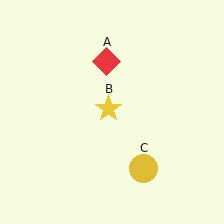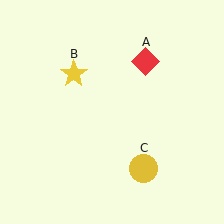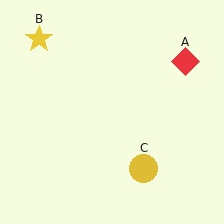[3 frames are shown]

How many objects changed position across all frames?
2 objects changed position: red diamond (object A), yellow star (object B).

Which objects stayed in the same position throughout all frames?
Yellow circle (object C) remained stationary.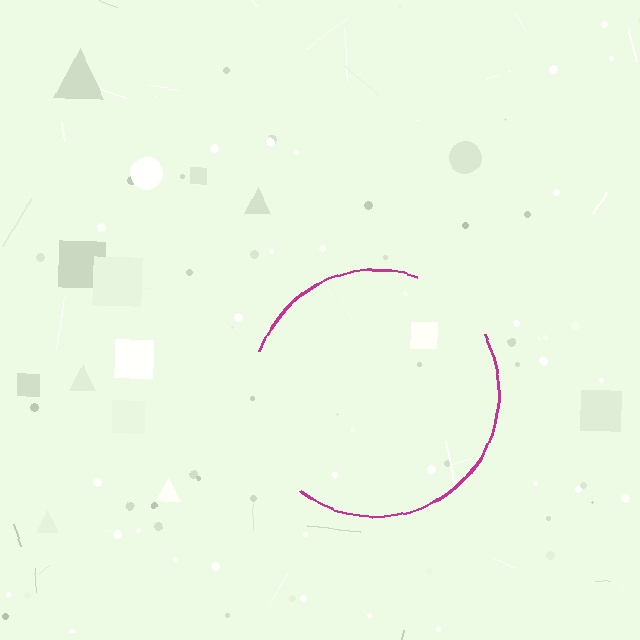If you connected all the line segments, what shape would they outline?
They would outline a circle.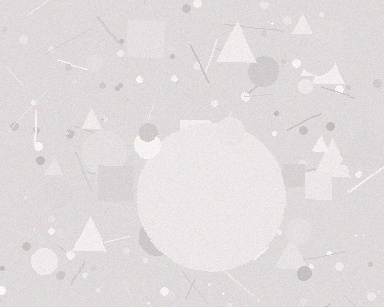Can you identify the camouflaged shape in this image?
The camouflaged shape is a circle.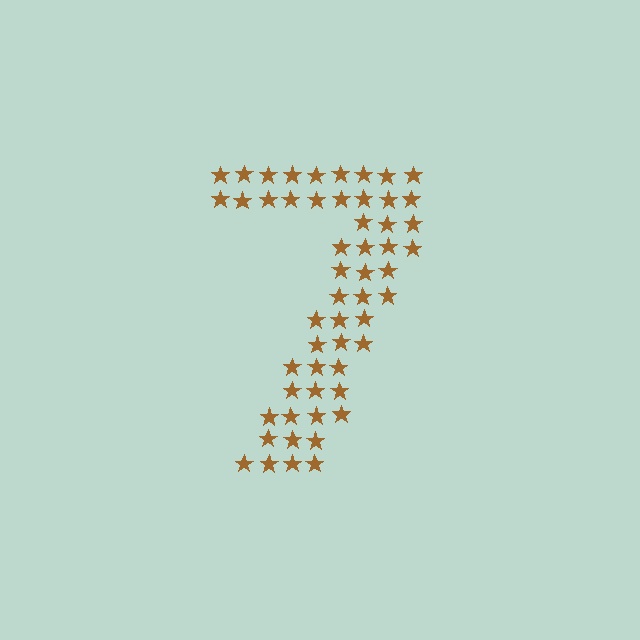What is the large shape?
The large shape is the digit 7.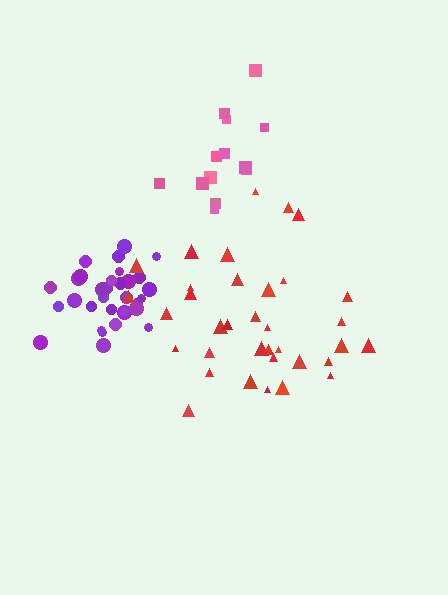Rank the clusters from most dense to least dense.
purple, pink, red.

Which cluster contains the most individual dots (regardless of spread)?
Red (35).